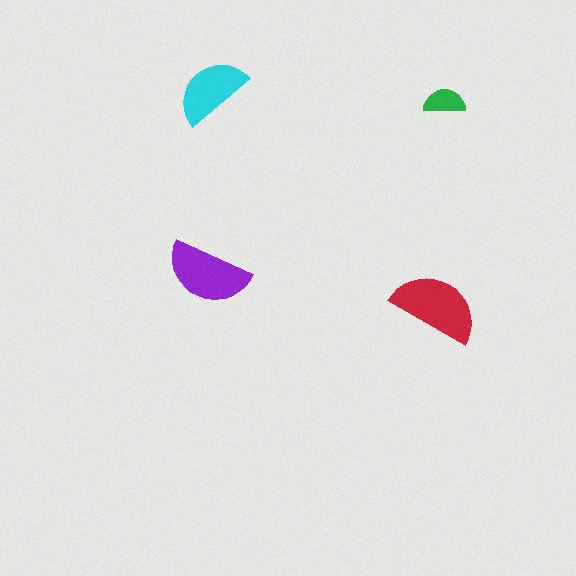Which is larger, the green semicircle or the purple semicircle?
The purple one.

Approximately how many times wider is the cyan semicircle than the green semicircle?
About 2 times wider.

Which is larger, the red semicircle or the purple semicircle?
The red one.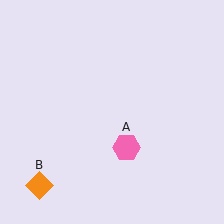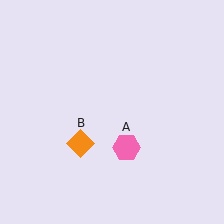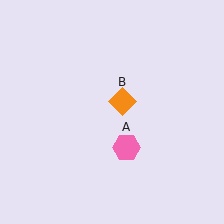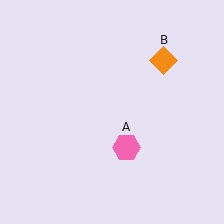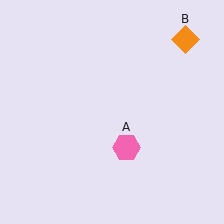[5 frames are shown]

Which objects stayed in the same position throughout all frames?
Pink hexagon (object A) remained stationary.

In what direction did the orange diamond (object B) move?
The orange diamond (object B) moved up and to the right.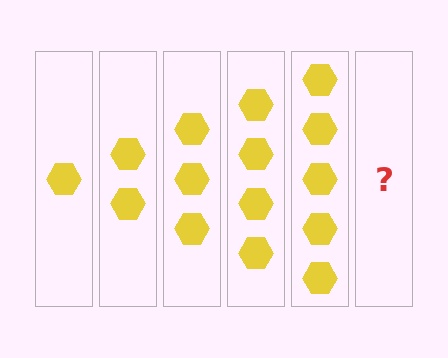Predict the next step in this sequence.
The next step is 6 hexagons.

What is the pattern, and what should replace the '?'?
The pattern is that each step adds one more hexagon. The '?' should be 6 hexagons.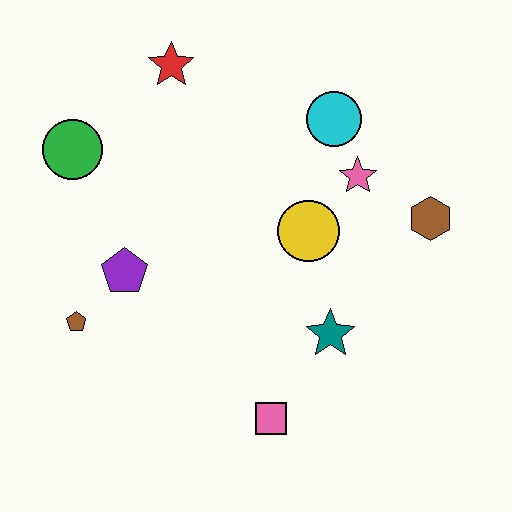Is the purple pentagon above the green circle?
No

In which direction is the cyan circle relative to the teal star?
The cyan circle is above the teal star.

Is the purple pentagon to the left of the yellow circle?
Yes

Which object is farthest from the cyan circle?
The brown pentagon is farthest from the cyan circle.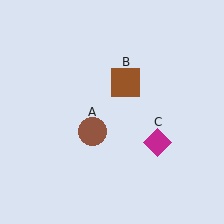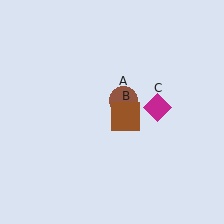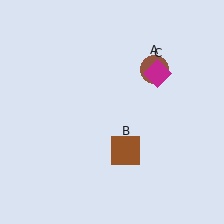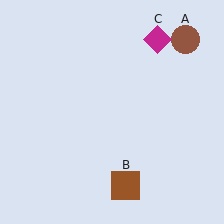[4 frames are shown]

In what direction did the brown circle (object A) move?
The brown circle (object A) moved up and to the right.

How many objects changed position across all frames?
3 objects changed position: brown circle (object A), brown square (object B), magenta diamond (object C).